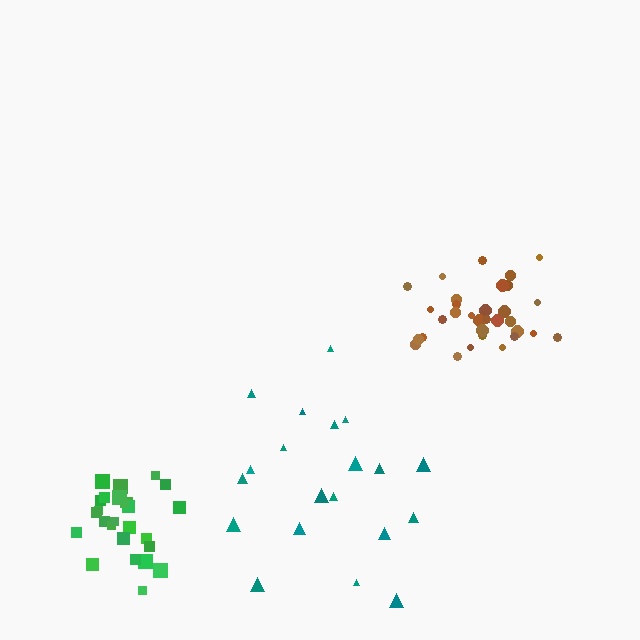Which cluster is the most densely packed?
Green.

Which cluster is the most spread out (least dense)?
Teal.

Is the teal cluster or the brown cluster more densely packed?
Brown.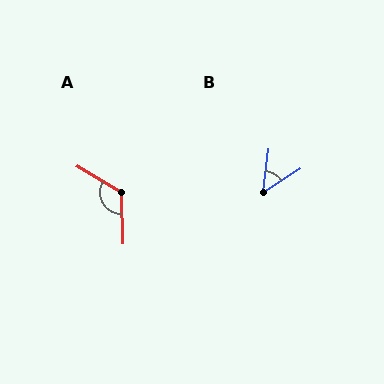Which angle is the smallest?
B, at approximately 50 degrees.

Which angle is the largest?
A, at approximately 123 degrees.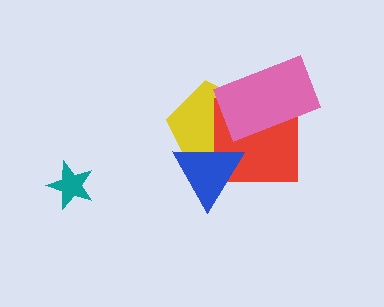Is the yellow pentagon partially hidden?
Yes, it is partially covered by another shape.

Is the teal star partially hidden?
No, no other shape covers it.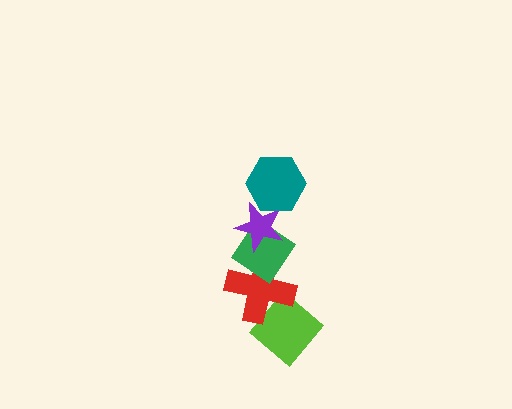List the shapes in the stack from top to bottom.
From top to bottom: the teal hexagon, the purple star, the green diamond, the red cross, the lime diamond.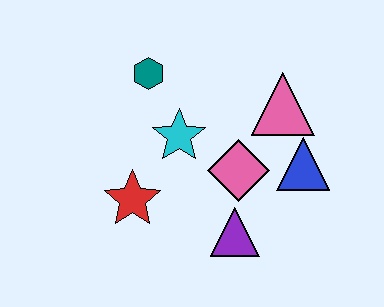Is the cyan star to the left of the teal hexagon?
No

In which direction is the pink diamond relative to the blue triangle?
The pink diamond is to the left of the blue triangle.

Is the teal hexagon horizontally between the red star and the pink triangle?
Yes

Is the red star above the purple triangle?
Yes